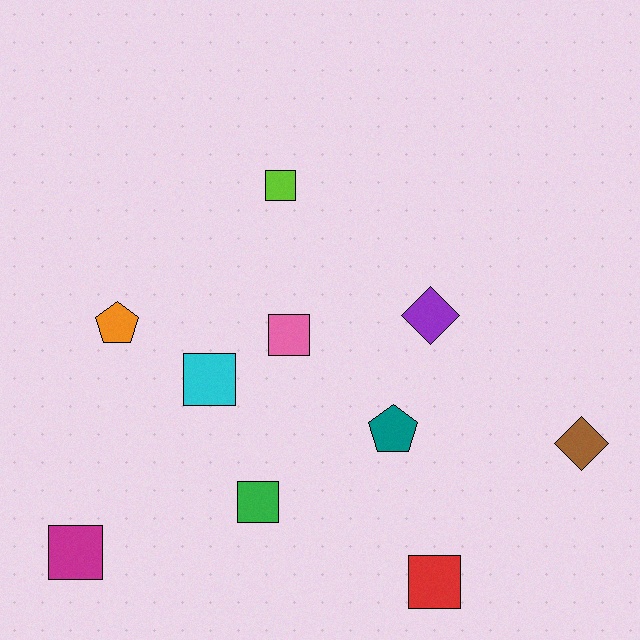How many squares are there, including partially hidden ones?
There are 6 squares.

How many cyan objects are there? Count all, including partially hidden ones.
There is 1 cyan object.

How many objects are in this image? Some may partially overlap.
There are 10 objects.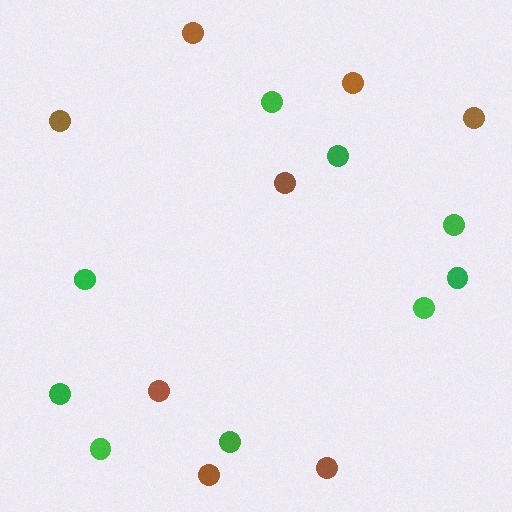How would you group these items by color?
There are 2 groups: one group of brown circles (8) and one group of green circles (9).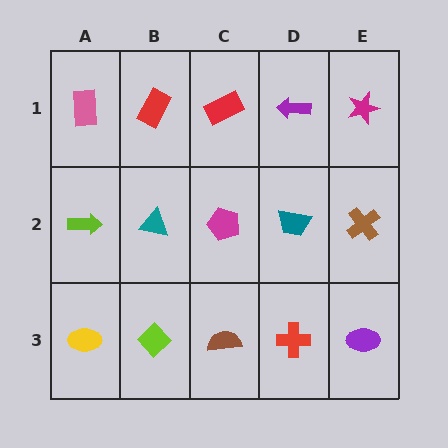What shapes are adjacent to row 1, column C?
A magenta pentagon (row 2, column C), a red rectangle (row 1, column B), a purple arrow (row 1, column D).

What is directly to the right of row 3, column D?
A purple ellipse.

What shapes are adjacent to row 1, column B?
A teal triangle (row 2, column B), a pink rectangle (row 1, column A), a red rectangle (row 1, column C).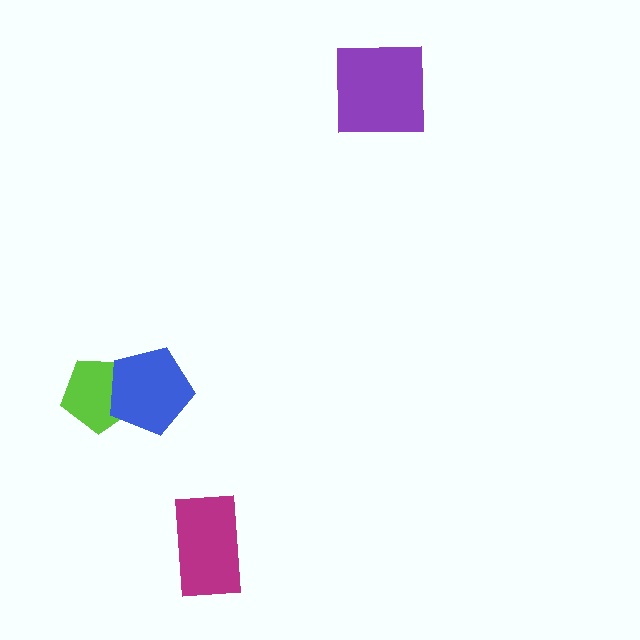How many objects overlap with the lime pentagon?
1 object overlaps with the lime pentagon.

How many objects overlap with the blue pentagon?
1 object overlaps with the blue pentagon.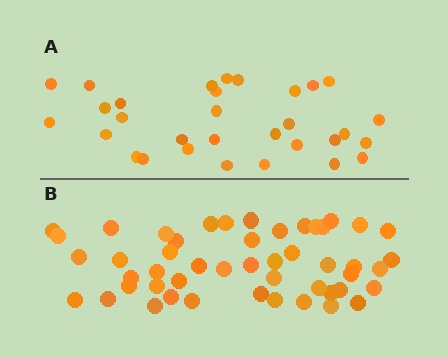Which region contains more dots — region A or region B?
Region B (the bottom region) has more dots.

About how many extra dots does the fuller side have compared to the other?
Region B has approximately 20 more dots than region A.